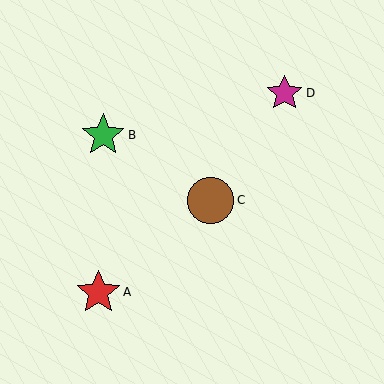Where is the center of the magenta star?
The center of the magenta star is at (284, 93).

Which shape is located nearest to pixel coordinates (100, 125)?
The green star (labeled B) at (103, 135) is nearest to that location.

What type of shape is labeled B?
Shape B is a green star.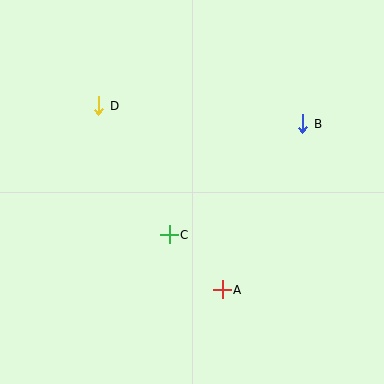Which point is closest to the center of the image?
Point C at (169, 235) is closest to the center.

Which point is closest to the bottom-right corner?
Point A is closest to the bottom-right corner.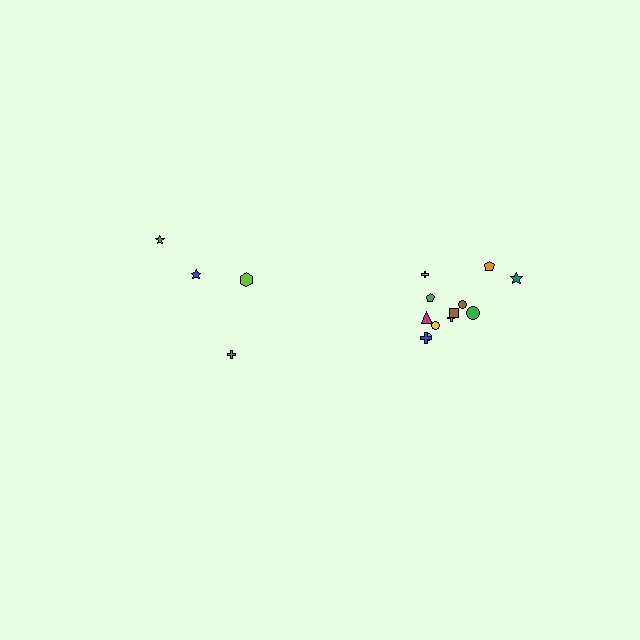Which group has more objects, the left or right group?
The right group.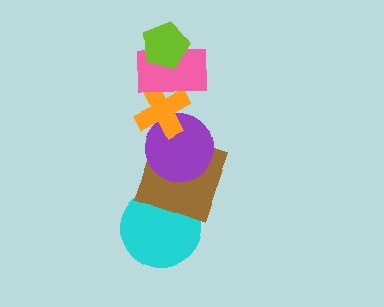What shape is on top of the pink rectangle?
The lime pentagon is on top of the pink rectangle.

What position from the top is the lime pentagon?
The lime pentagon is 1st from the top.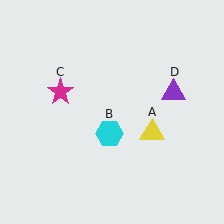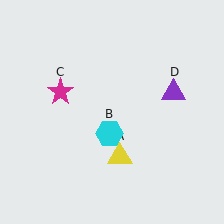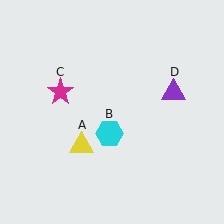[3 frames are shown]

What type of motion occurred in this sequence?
The yellow triangle (object A) rotated clockwise around the center of the scene.